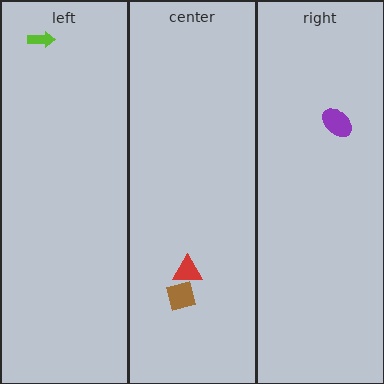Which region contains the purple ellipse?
The right region.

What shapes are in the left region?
The lime arrow.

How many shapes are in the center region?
2.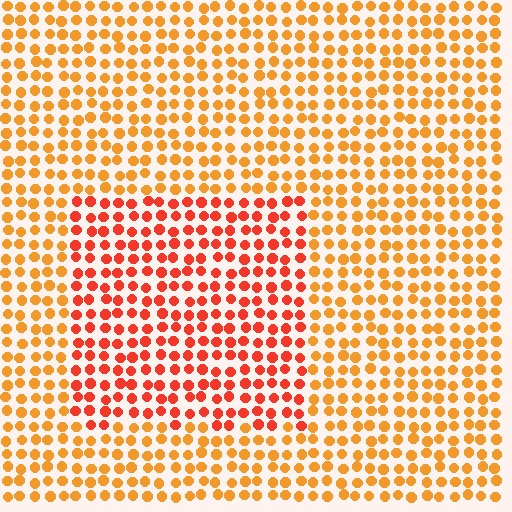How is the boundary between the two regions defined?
The boundary is defined purely by a slight shift in hue (about 30 degrees). Spacing, size, and orientation are identical on both sides.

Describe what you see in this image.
The image is filled with small orange elements in a uniform arrangement. A rectangle-shaped region is visible where the elements are tinted to a slightly different hue, forming a subtle color boundary.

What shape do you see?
I see a rectangle.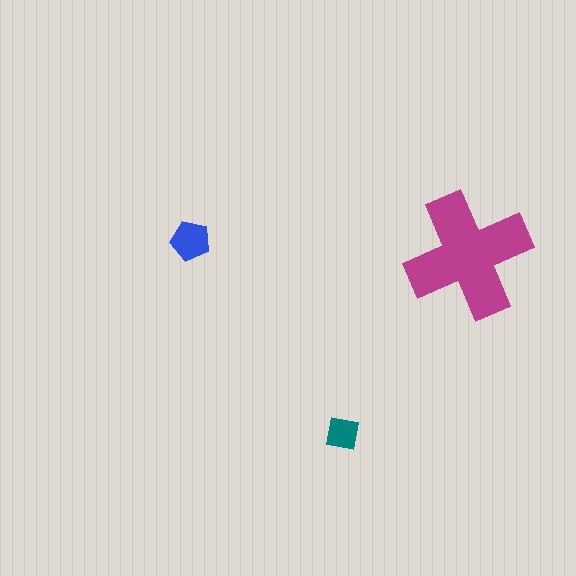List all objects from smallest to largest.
The teal square, the blue pentagon, the magenta cross.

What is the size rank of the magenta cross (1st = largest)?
1st.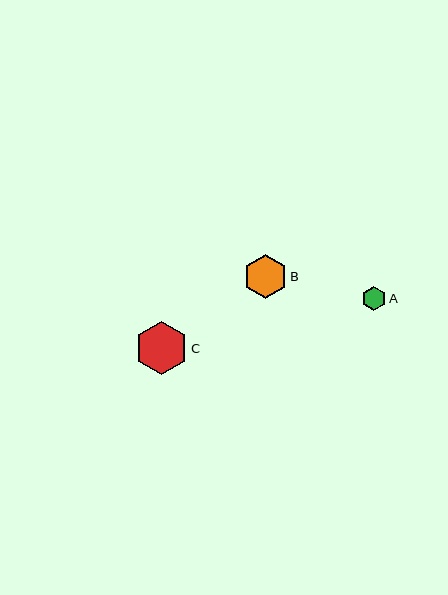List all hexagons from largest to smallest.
From largest to smallest: C, B, A.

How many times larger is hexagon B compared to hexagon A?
Hexagon B is approximately 1.8 times the size of hexagon A.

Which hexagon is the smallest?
Hexagon A is the smallest with a size of approximately 24 pixels.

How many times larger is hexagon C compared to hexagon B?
Hexagon C is approximately 1.2 times the size of hexagon B.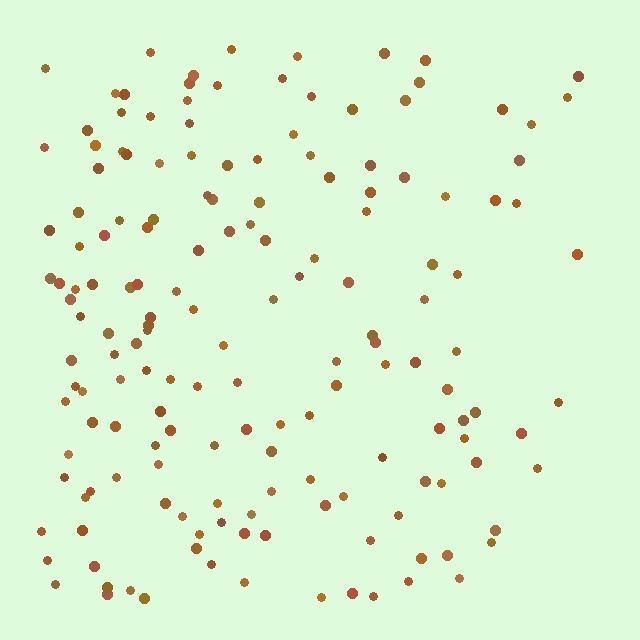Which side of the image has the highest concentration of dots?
The left.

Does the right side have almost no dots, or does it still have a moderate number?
Still a moderate number, just noticeably fewer than the left.